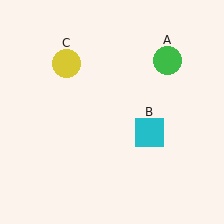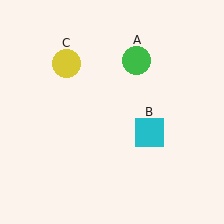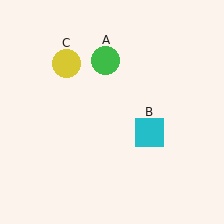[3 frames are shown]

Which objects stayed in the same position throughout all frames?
Cyan square (object B) and yellow circle (object C) remained stationary.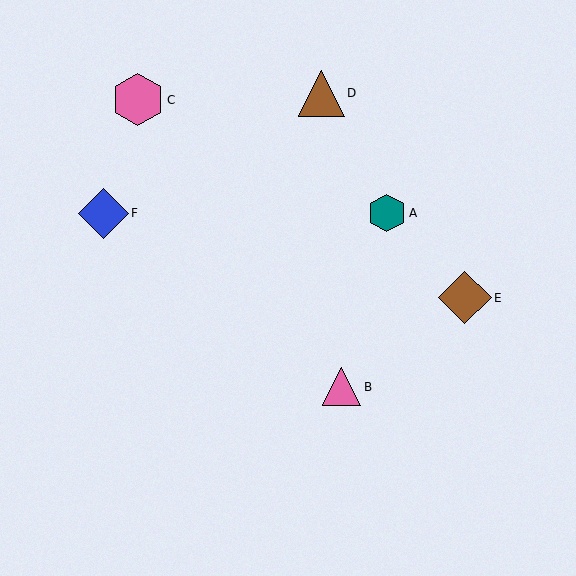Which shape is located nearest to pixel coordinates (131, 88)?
The pink hexagon (labeled C) at (138, 100) is nearest to that location.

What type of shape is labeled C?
Shape C is a pink hexagon.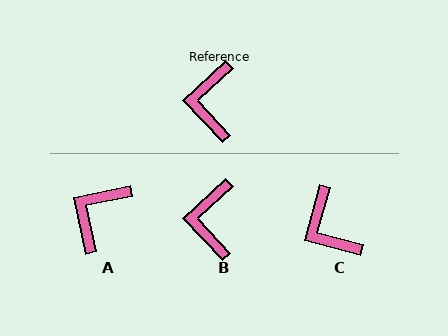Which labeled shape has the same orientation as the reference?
B.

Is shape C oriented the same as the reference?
No, it is off by about 32 degrees.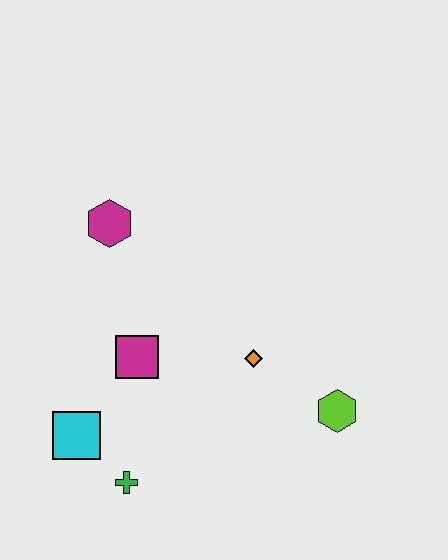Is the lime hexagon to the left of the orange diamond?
No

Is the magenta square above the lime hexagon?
Yes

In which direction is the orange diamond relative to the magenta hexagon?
The orange diamond is to the right of the magenta hexagon.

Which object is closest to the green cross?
The cyan square is closest to the green cross.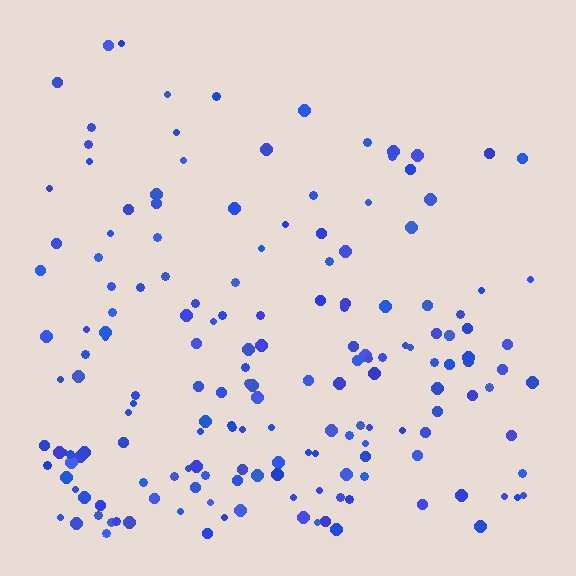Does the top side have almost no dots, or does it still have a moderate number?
Still a moderate number, just noticeably fewer than the bottom.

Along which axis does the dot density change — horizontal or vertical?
Vertical.